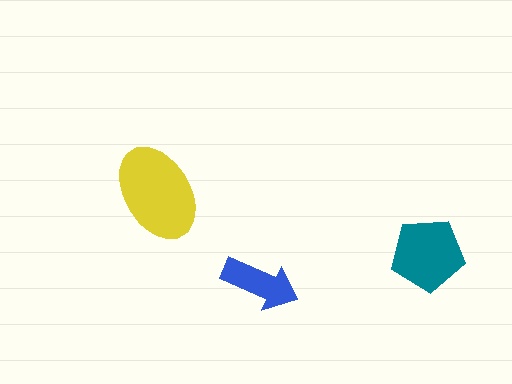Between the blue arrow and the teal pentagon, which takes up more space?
The teal pentagon.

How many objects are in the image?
There are 3 objects in the image.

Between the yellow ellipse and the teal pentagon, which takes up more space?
The yellow ellipse.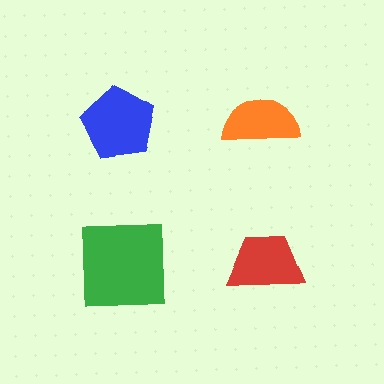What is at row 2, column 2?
A red trapezoid.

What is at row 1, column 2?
An orange semicircle.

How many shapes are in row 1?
2 shapes.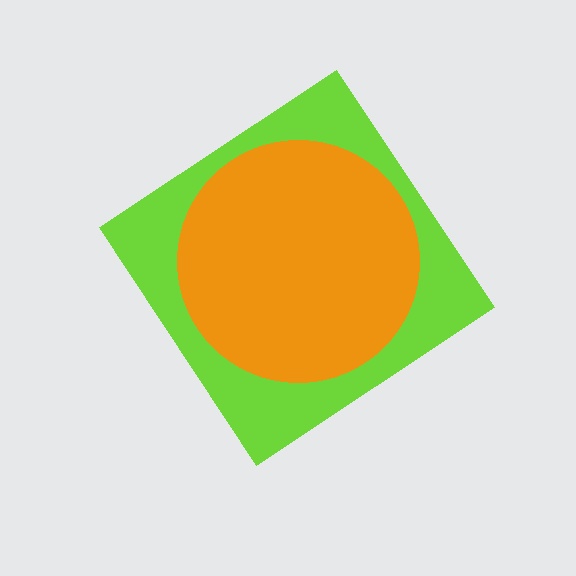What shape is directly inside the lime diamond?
The orange circle.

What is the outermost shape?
The lime diamond.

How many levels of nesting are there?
2.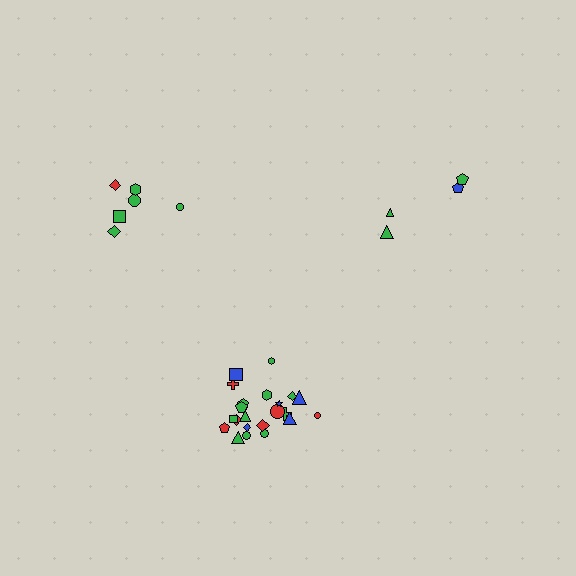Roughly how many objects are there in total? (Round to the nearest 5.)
Roughly 30 objects in total.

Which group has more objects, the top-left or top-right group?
The top-left group.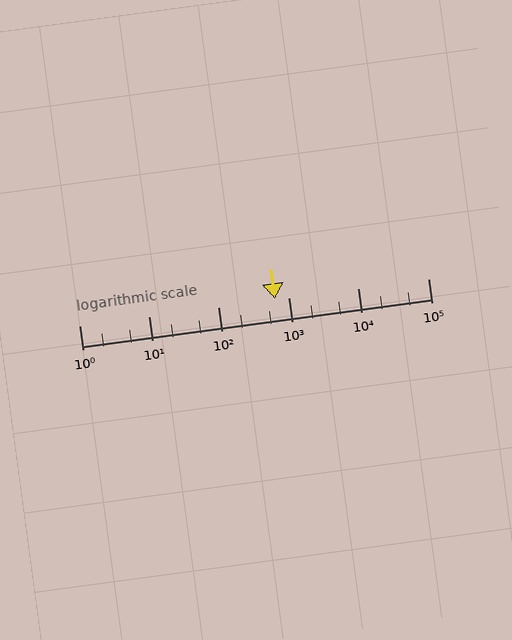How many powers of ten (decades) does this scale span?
The scale spans 5 decades, from 1 to 100000.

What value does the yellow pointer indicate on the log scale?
The pointer indicates approximately 630.